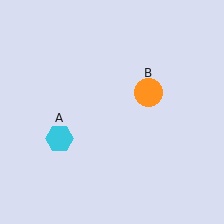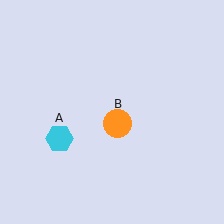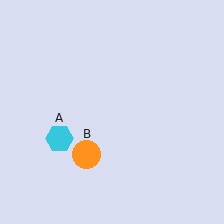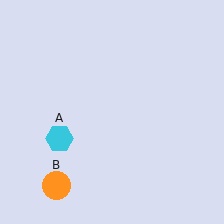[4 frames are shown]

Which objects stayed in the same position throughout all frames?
Cyan hexagon (object A) remained stationary.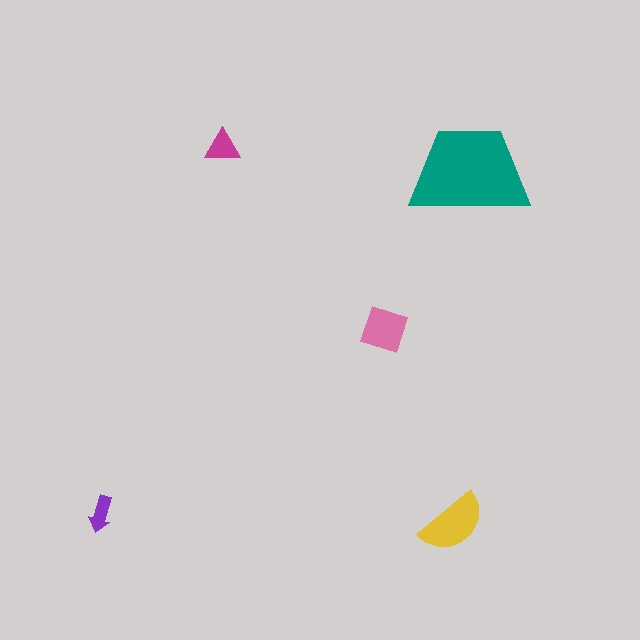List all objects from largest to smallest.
The teal trapezoid, the yellow semicircle, the pink diamond, the magenta triangle, the purple arrow.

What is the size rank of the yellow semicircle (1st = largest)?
2nd.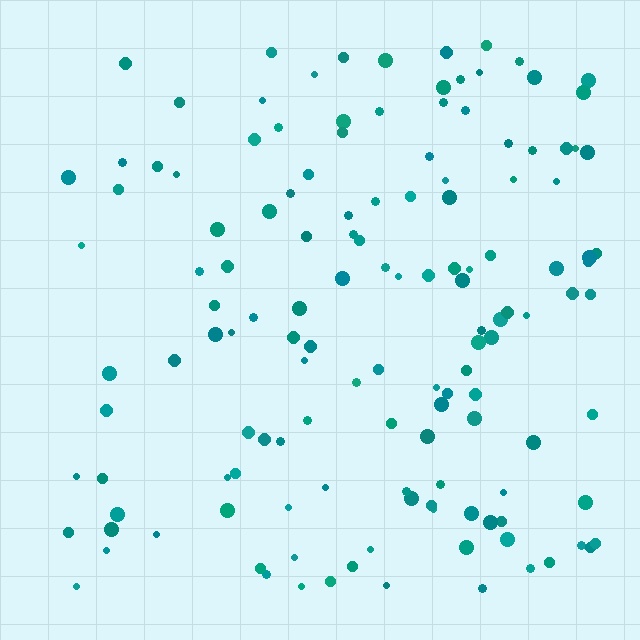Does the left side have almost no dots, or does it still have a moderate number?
Still a moderate number, just noticeably fewer than the right.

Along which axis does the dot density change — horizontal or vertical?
Horizontal.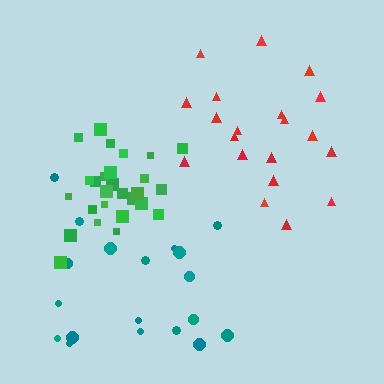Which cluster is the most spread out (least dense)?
Teal.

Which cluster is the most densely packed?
Green.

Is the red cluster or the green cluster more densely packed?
Green.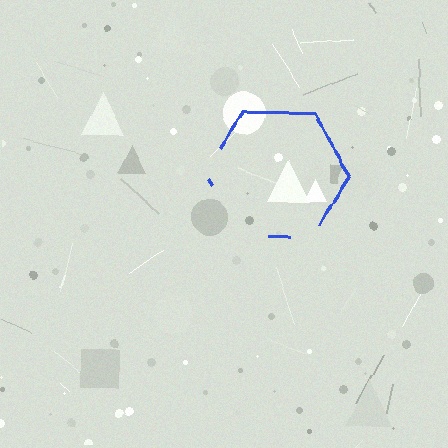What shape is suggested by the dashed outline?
The dashed outline suggests a hexagon.